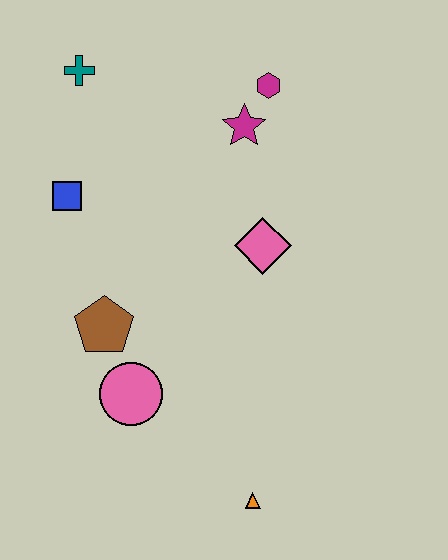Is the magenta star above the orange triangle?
Yes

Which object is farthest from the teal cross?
The orange triangle is farthest from the teal cross.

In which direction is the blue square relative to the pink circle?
The blue square is above the pink circle.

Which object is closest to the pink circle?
The brown pentagon is closest to the pink circle.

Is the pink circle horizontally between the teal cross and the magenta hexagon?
Yes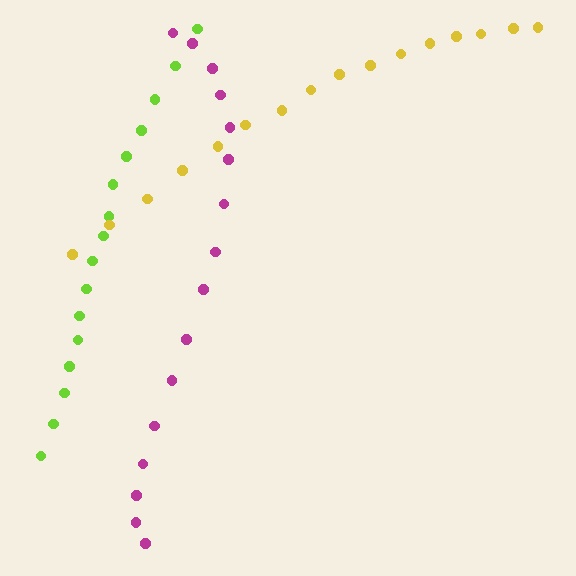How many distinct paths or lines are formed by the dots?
There are 3 distinct paths.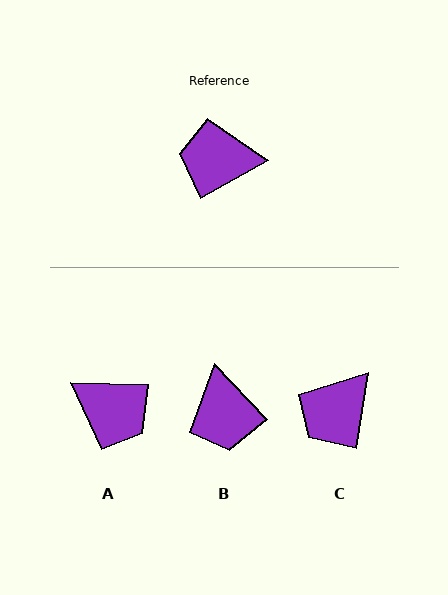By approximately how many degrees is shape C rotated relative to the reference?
Approximately 52 degrees counter-clockwise.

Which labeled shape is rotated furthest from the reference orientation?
A, about 149 degrees away.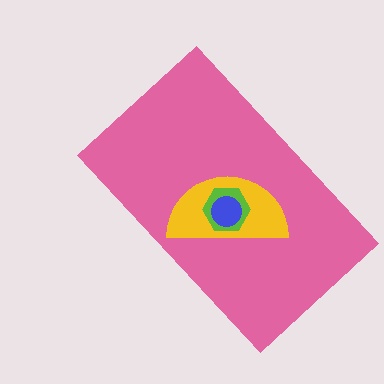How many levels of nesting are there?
4.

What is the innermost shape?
The blue circle.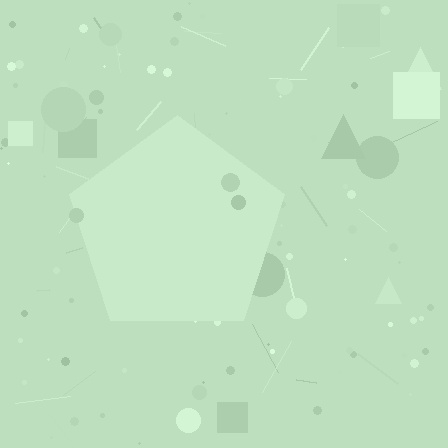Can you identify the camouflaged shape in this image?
The camouflaged shape is a pentagon.